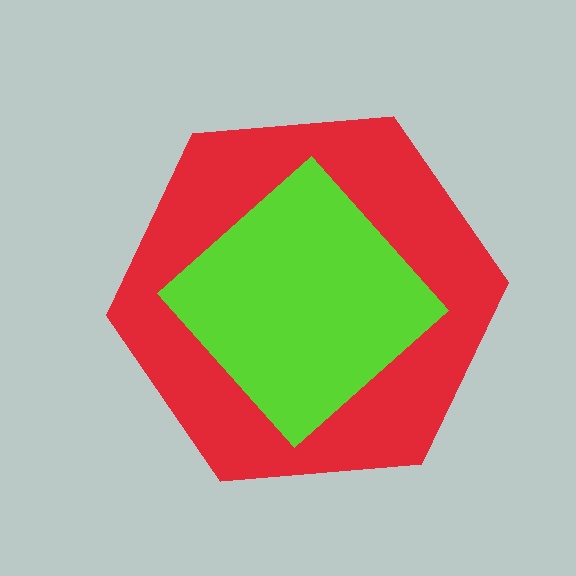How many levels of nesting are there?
2.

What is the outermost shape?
The red hexagon.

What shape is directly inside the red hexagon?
The lime diamond.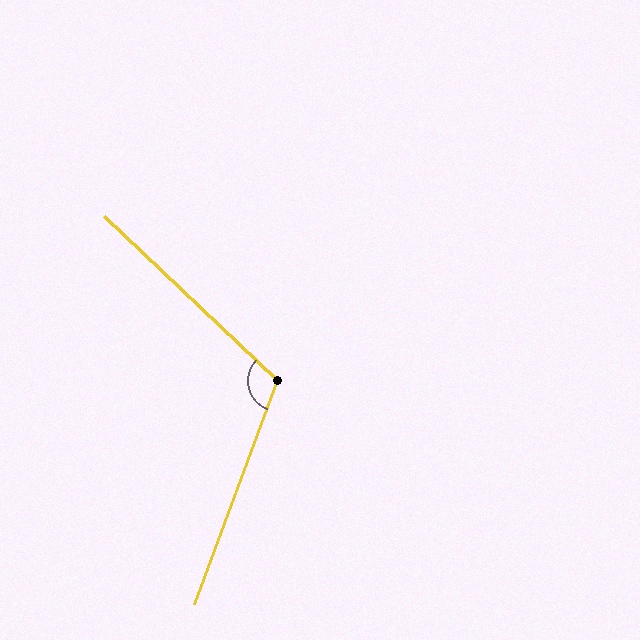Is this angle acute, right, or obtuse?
It is obtuse.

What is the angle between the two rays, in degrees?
Approximately 113 degrees.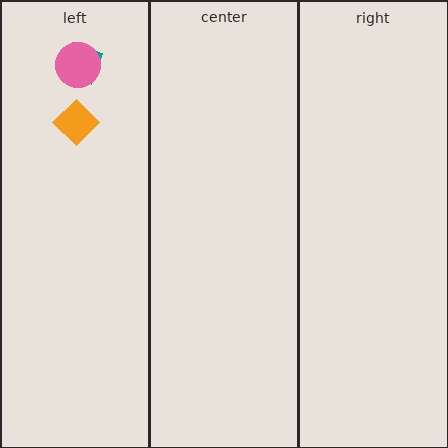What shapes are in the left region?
The orange diamond, the teal square, the pink circle.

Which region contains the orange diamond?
The left region.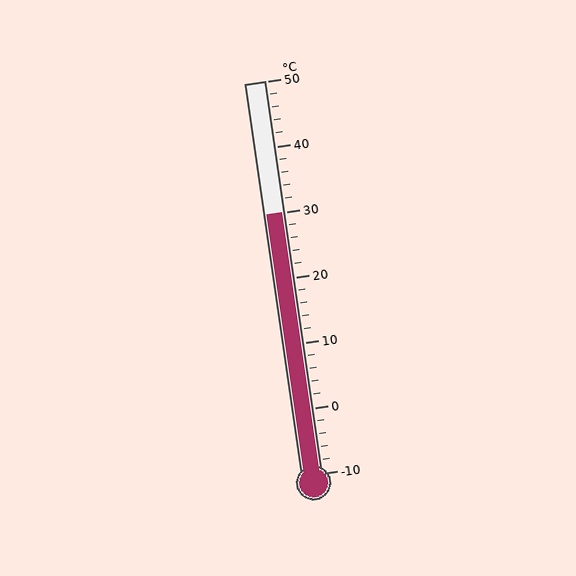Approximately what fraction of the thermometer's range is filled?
The thermometer is filled to approximately 65% of its range.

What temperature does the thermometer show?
The thermometer shows approximately 30°C.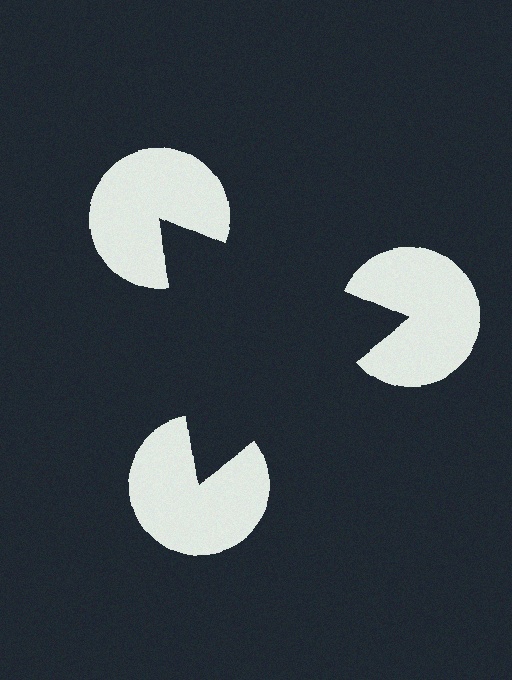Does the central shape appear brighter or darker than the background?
It typically appears slightly darker than the background, even though no actual brightness change is drawn.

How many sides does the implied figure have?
3 sides.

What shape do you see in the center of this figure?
An illusory triangle — its edges are inferred from the aligned wedge cuts in the pac-man discs, not physically drawn.